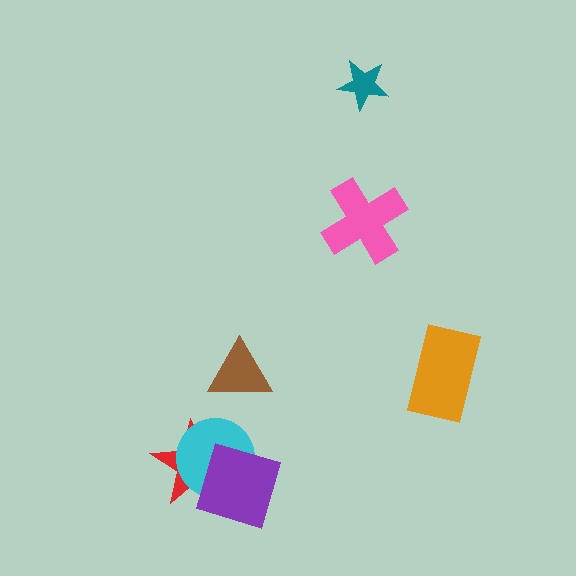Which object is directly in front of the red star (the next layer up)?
The cyan circle is directly in front of the red star.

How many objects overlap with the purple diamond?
2 objects overlap with the purple diamond.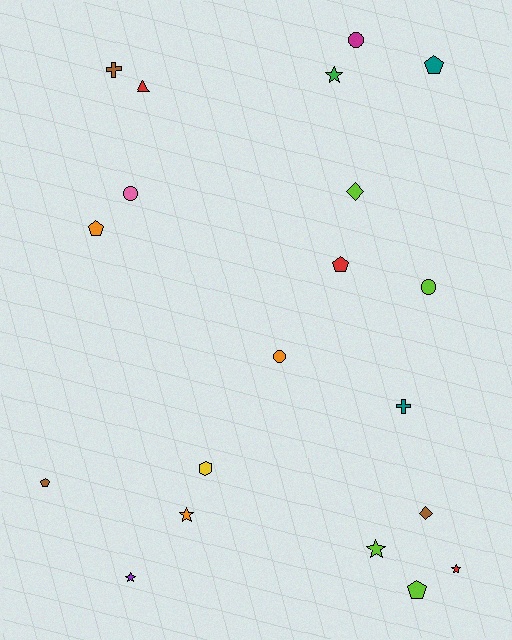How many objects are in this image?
There are 20 objects.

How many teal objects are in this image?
There are 2 teal objects.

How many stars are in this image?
There are 5 stars.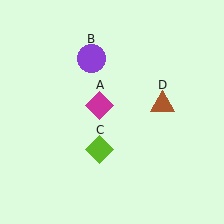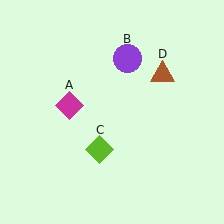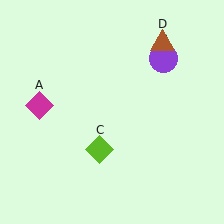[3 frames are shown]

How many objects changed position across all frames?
3 objects changed position: magenta diamond (object A), purple circle (object B), brown triangle (object D).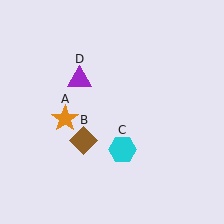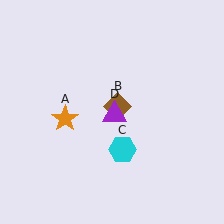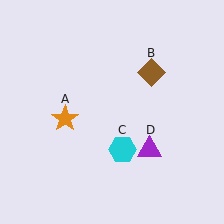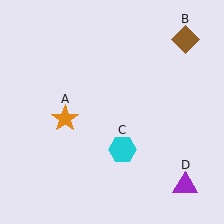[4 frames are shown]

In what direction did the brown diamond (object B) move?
The brown diamond (object B) moved up and to the right.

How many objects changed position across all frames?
2 objects changed position: brown diamond (object B), purple triangle (object D).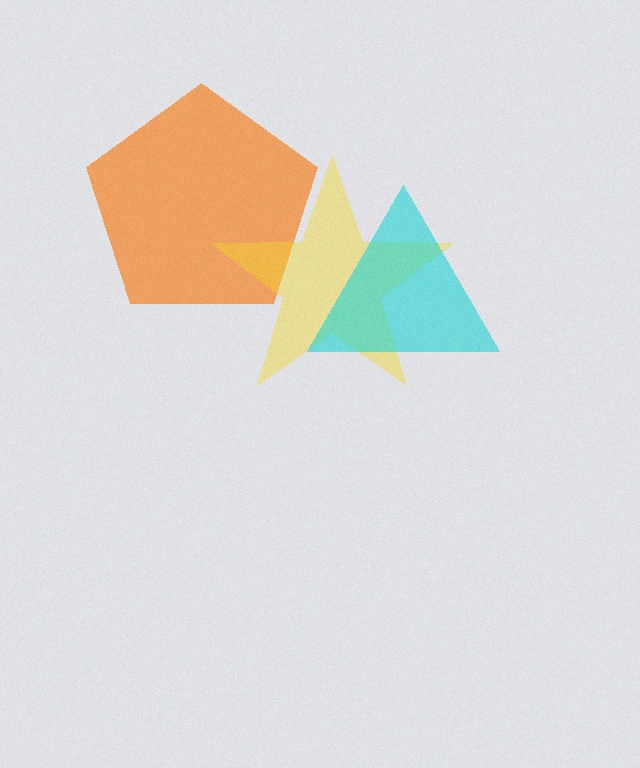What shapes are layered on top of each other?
The layered shapes are: an orange pentagon, a yellow star, a cyan triangle.